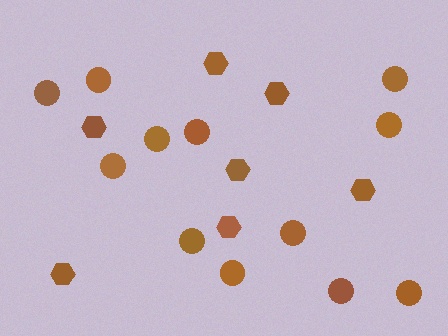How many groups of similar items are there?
There are 2 groups: one group of circles (12) and one group of hexagons (7).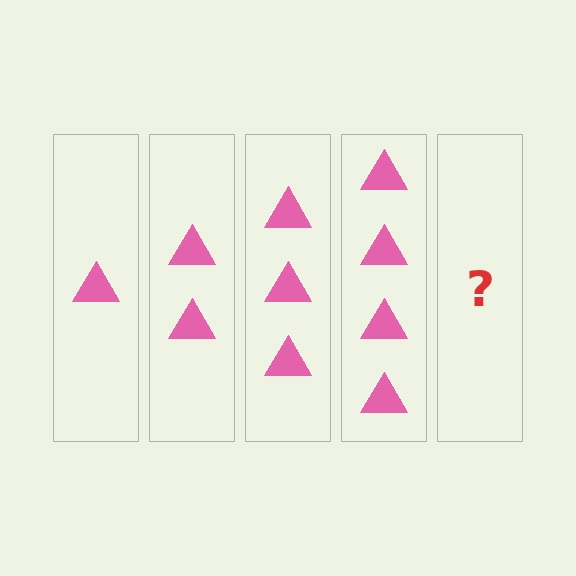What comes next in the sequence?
The next element should be 5 triangles.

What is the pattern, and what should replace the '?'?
The pattern is that each step adds one more triangle. The '?' should be 5 triangles.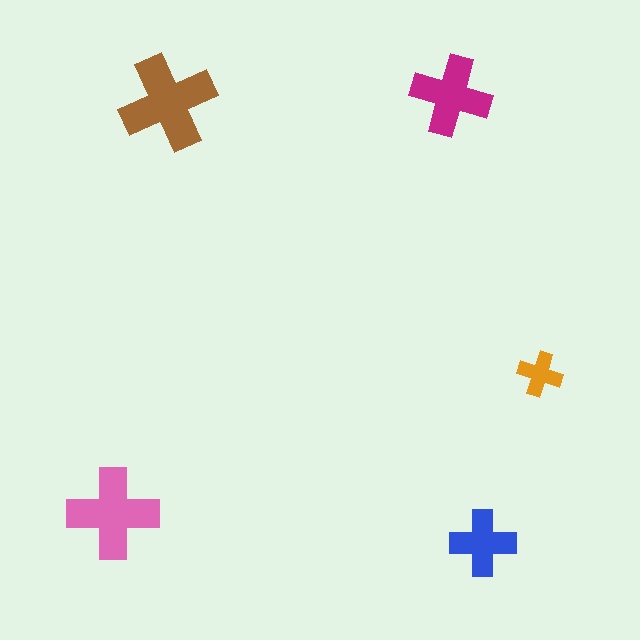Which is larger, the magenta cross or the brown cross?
The brown one.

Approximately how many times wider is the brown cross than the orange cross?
About 2 times wider.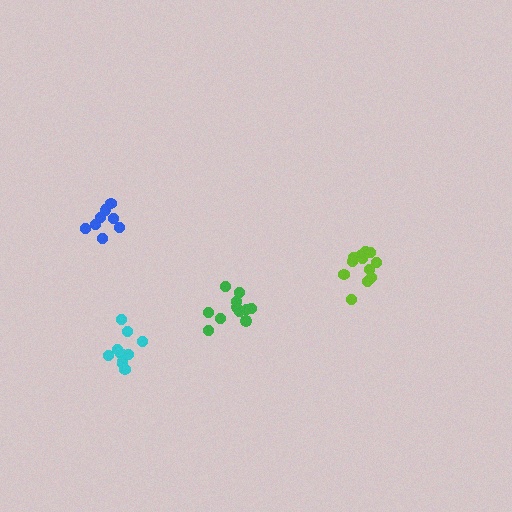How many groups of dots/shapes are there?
There are 4 groups.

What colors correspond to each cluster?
The clusters are colored: green, lime, blue, cyan.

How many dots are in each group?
Group 1: 11 dots, Group 2: 12 dots, Group 3: 9 dots, Group 4: 10 dots (42 total).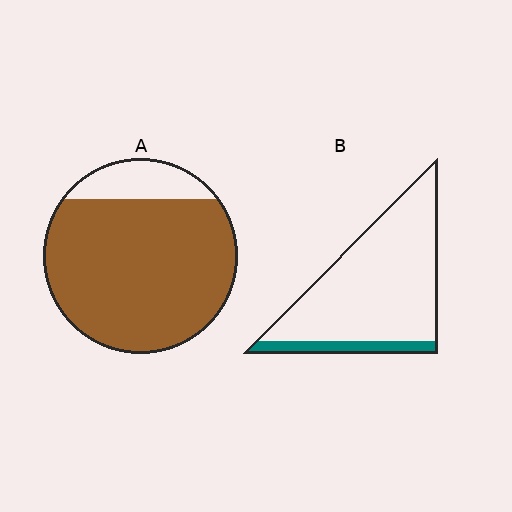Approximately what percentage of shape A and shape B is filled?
A is approximately 85% and B is approximately 15%.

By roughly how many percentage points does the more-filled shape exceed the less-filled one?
By roughly 70 percentage points (A over B).